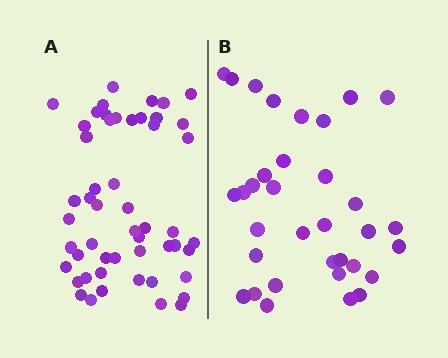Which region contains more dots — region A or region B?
Region A (the left region) has more dots.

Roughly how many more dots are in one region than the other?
Region A has approximately 20 more dots than region B.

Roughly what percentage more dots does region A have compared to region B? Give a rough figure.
About 55% more.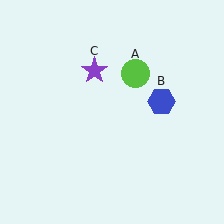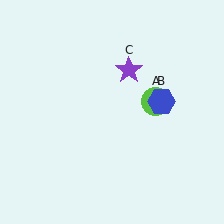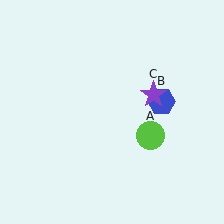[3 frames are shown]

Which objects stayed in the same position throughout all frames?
Blue hexagon (object B) remained stationary.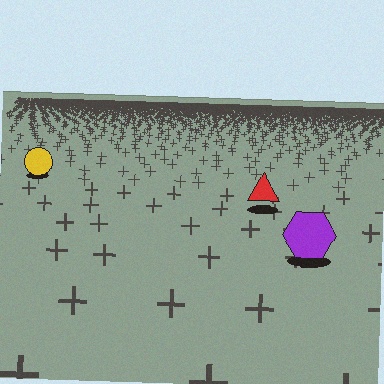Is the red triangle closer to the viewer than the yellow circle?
Yes. The red triangle is closer — you can tell from the texture gradient: the ground texture is coarser near it.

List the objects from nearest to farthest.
From nearest to farthest: the purple hexagon, the red triangle, the yellow circle.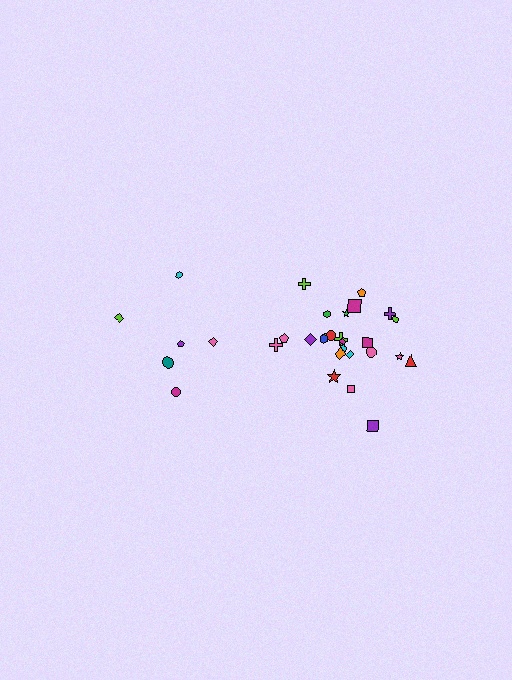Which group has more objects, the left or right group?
The right group.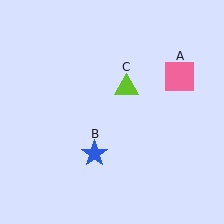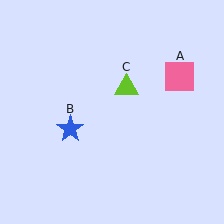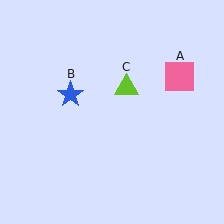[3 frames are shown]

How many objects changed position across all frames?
1 object changed position: blue star (object B).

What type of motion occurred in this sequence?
The blue star (object B) rotated clockwise around the center of the scene.